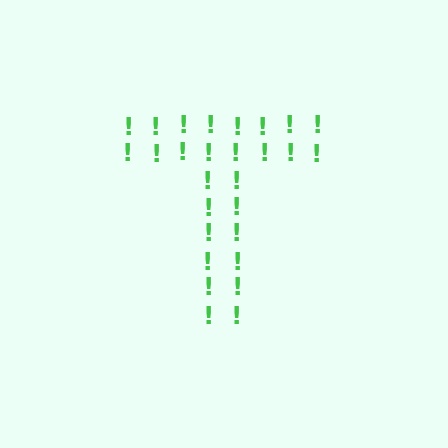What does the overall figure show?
The overall figure shows the letter T.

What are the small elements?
The small elements are exclamation marks.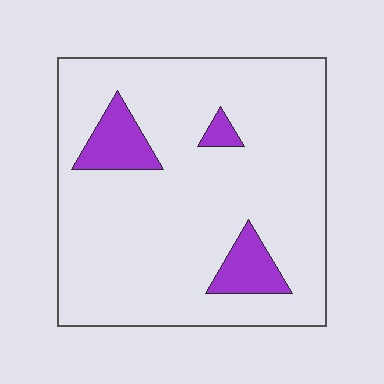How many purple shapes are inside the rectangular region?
3.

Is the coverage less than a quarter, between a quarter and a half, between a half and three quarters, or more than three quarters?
Less than a quarter.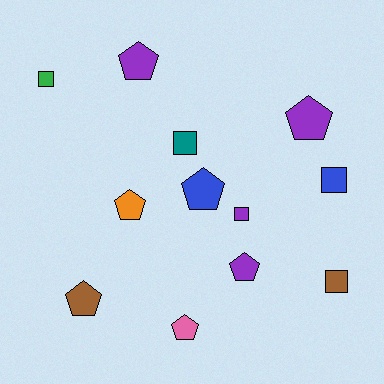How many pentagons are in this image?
There are 7 pentagons.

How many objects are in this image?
There are 12 objects.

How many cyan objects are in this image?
There are no cyan objects.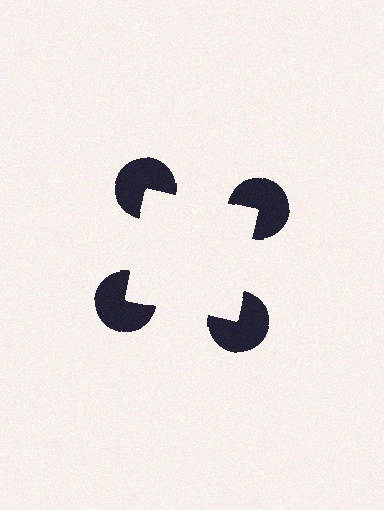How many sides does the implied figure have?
4 sides.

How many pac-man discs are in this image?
There are 4 — one at each vertex of the illusory square.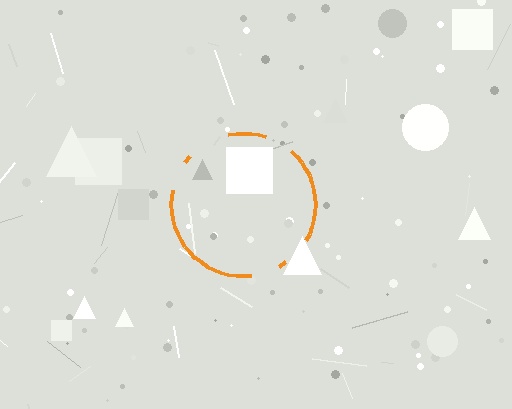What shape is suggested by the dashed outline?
The dashed outline suggests a circle.